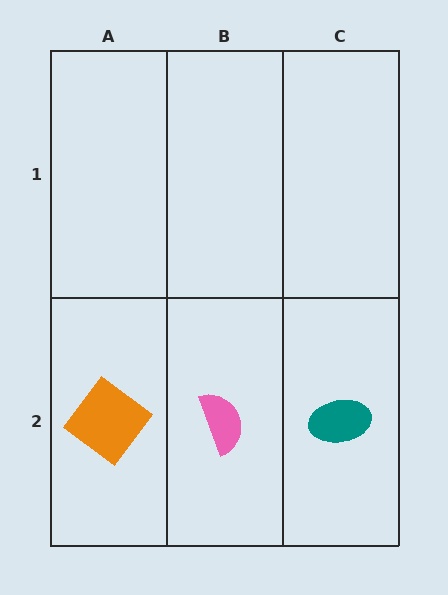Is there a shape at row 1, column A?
No, that cell is empty.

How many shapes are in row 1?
0 shapes.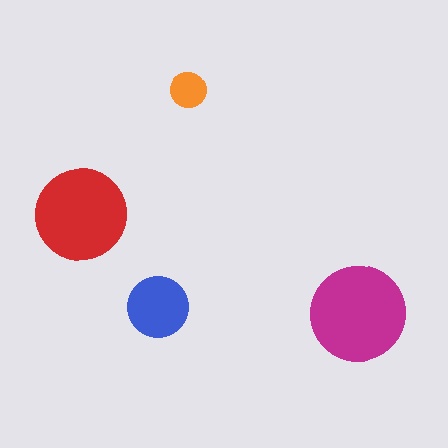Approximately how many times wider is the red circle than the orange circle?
About 2.5 times wider.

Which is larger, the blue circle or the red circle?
The red one.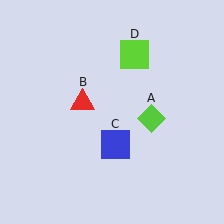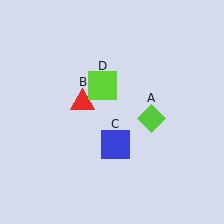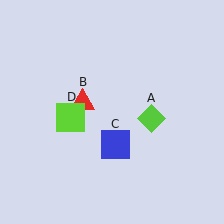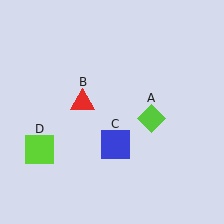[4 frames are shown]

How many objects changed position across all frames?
1 object changed position: lime square (object D).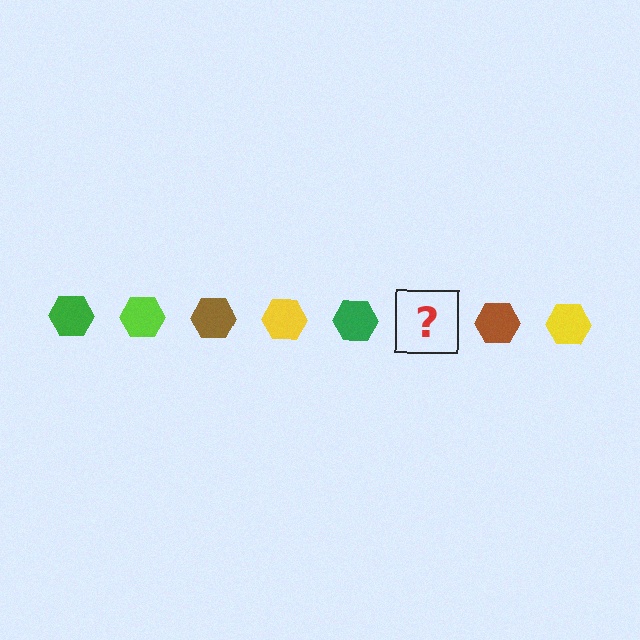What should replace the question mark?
The question mark should be replaced with a lime hexagon.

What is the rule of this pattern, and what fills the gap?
The rule is that the pattern cycles through green, lime, brown, yellow hexagons. The gap should be filled with a lime hexagon.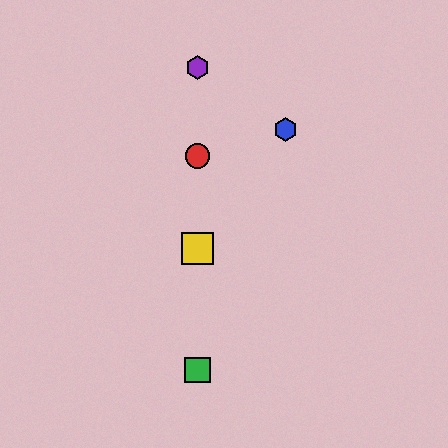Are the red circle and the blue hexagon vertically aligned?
No, the red circle is at x≈198 and the blue hexagon is at x≈285.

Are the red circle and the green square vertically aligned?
Yes, both are at x≈198.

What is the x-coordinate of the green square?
The green square is at x≈198.